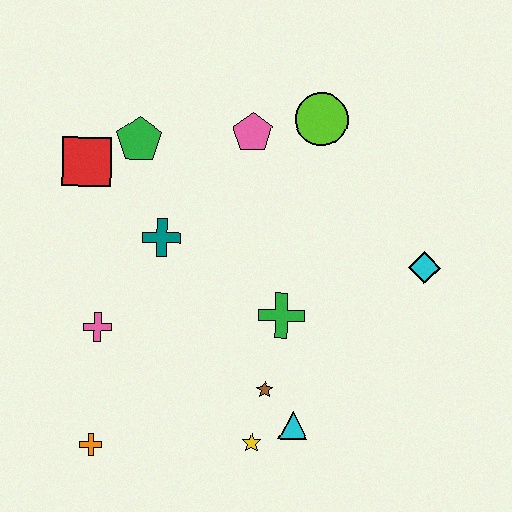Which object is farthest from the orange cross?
The lime circle is farthest from the orange cross.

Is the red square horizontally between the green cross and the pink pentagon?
No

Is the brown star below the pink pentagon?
Yes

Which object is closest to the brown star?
The cyan triangle is closest to the brown star.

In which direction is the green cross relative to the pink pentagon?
The green cross is below the pink pentagon.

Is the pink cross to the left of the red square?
No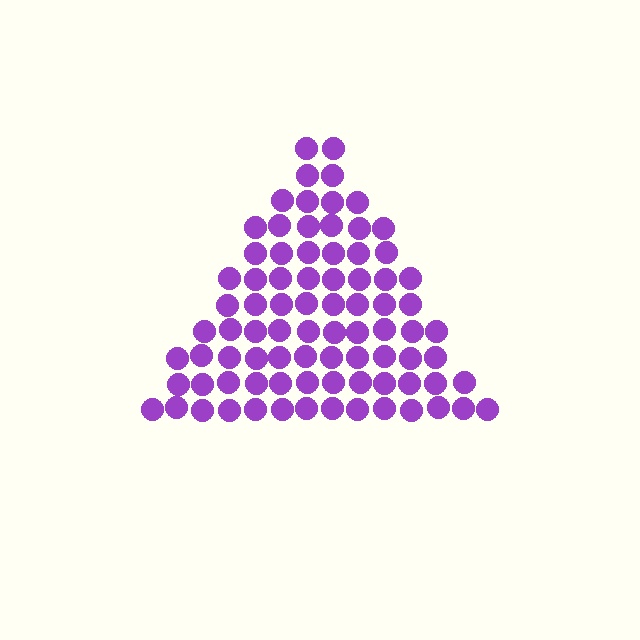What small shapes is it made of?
It is made of small circles.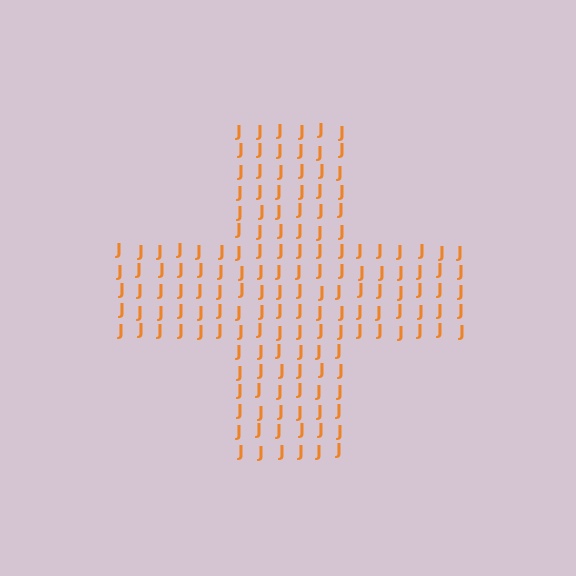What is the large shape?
The large shape is a cross.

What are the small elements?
The small elements are letter J's.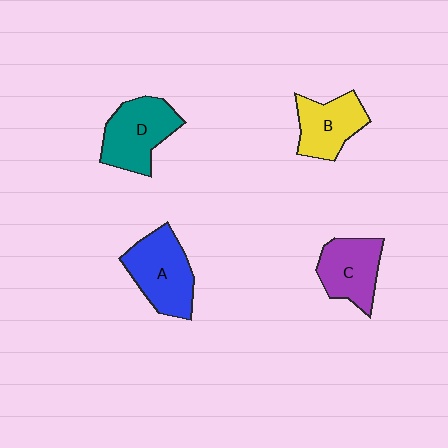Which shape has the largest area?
Shape A (blue).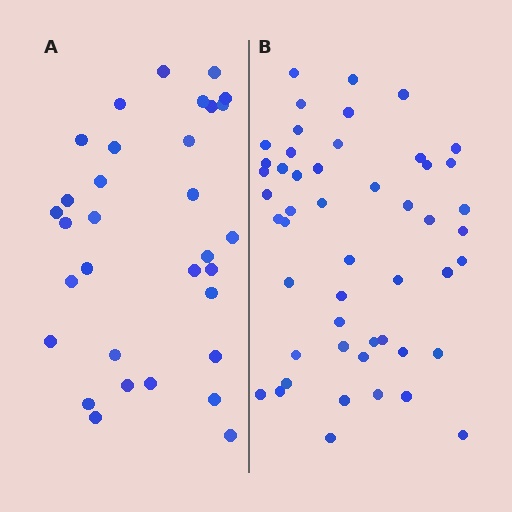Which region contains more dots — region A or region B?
Region B (the right region) has more dots.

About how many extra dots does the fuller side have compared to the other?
Region B has approximately 20 more dots than region A.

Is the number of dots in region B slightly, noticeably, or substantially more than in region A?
Region B has substantially more. The ratio is roughly 1.6 to 1.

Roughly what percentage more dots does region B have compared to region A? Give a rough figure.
About 55% more.